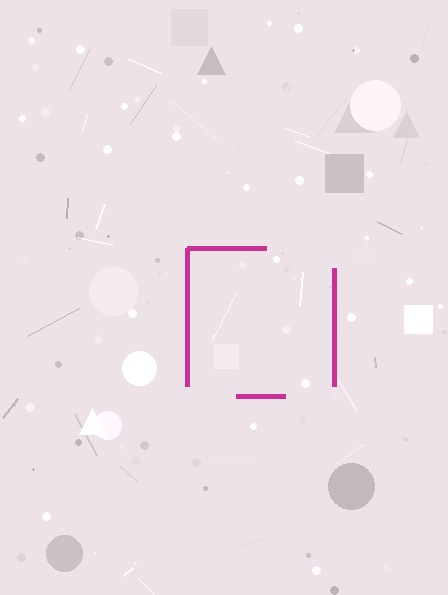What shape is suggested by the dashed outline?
The dashed outline suggests a square.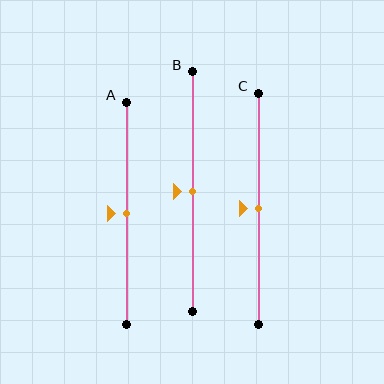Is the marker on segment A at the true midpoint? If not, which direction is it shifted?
Yes, the marker on segment A is at the true midpoint.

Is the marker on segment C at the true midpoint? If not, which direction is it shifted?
Yes, the marker on segment C is at the true midpoint.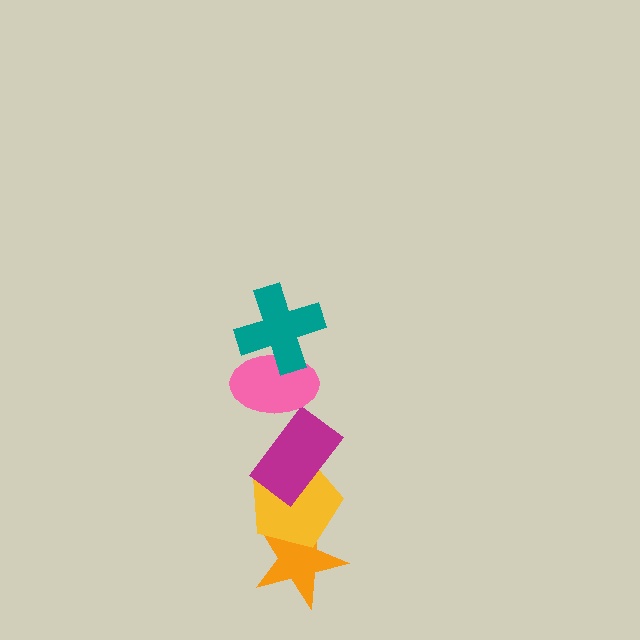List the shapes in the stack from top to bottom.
From top to bottom: the teal cross, the pink ellipse, the magenta rectangle, the yellow pentagon, the orange star.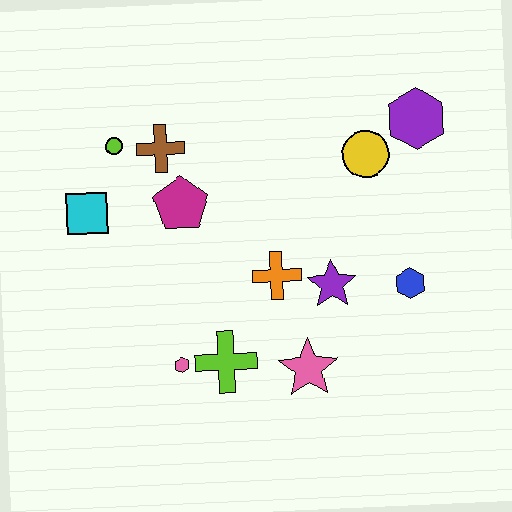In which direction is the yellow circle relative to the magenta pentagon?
The yellow circle is to the right of the magenta pentagon.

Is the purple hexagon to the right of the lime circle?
Yes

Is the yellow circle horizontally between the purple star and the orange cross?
No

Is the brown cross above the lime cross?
Yes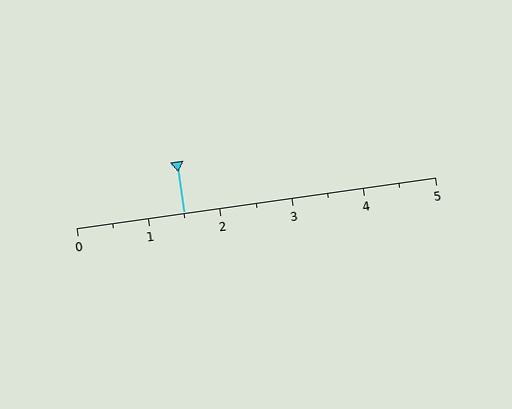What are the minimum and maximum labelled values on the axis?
The axis runs from 0 to 5.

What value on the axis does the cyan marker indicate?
The marker indicates approximately 1.5.